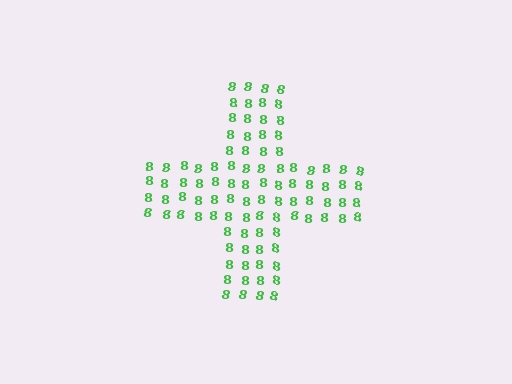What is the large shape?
The large shape is a cross.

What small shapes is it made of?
It is made of small digit 8's.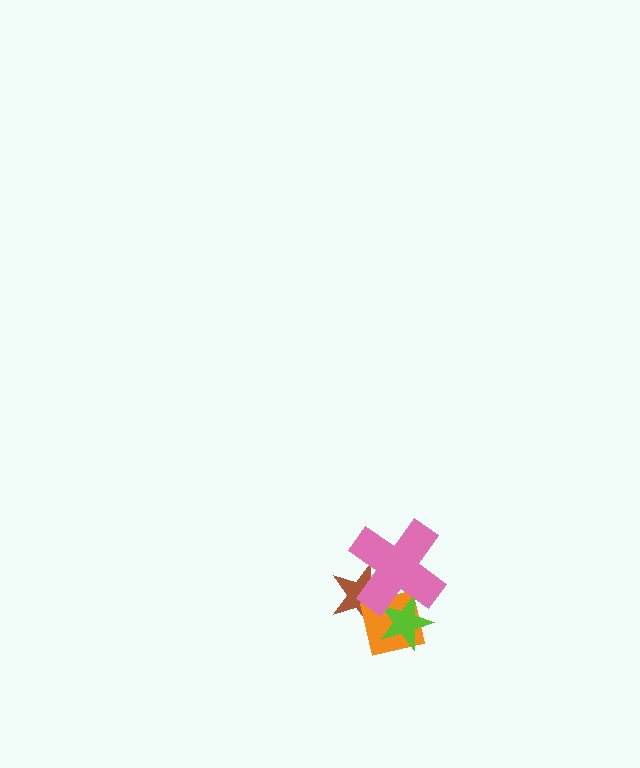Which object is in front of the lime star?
The pink cross is in front of the lime star.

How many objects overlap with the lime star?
3 objects overlap with the lime star.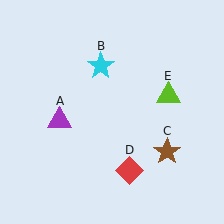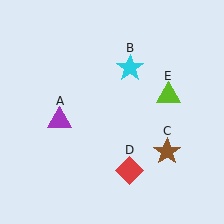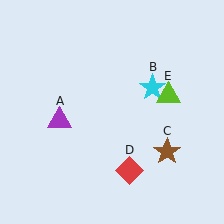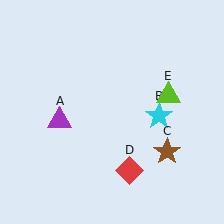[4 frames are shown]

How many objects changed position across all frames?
1 object changed position: cyan star (object B).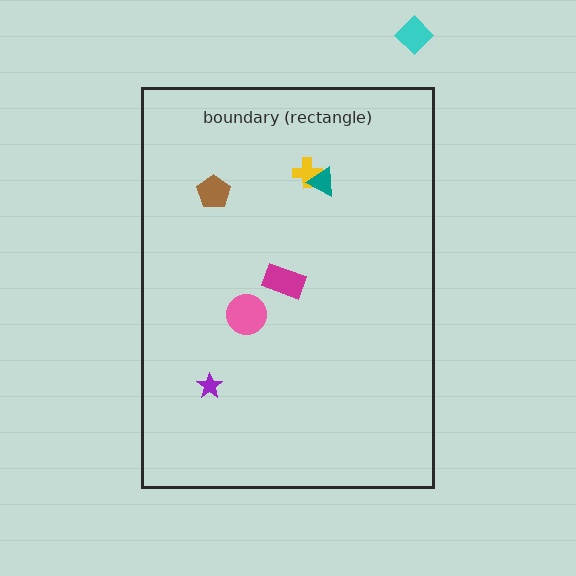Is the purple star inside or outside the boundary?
Inside.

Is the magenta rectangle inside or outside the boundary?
Inside.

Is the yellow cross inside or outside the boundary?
Inside.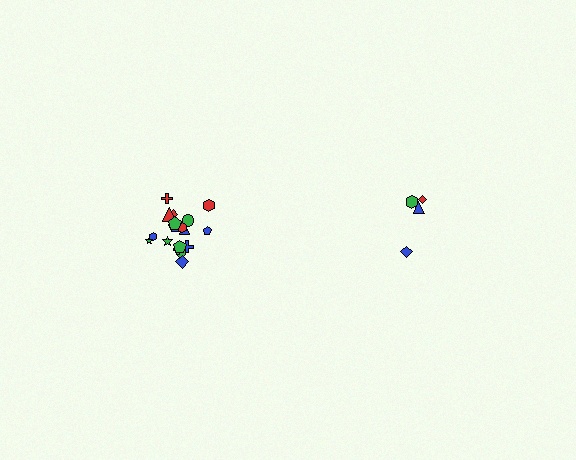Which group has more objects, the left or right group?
The left group.